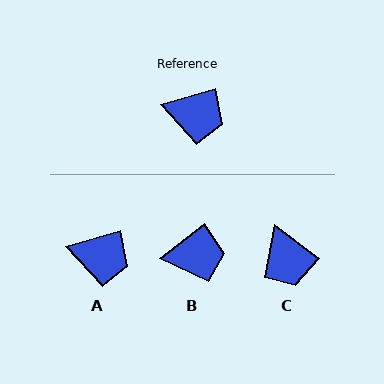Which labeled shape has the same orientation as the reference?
A.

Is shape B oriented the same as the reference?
No, it is off by about 22 degrees.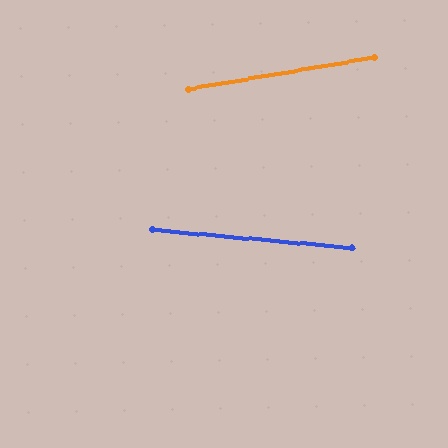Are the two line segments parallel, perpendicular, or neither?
Neither parallel nor perpendicular — they differ by about 15°.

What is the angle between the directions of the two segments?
Approximately 15 degrees.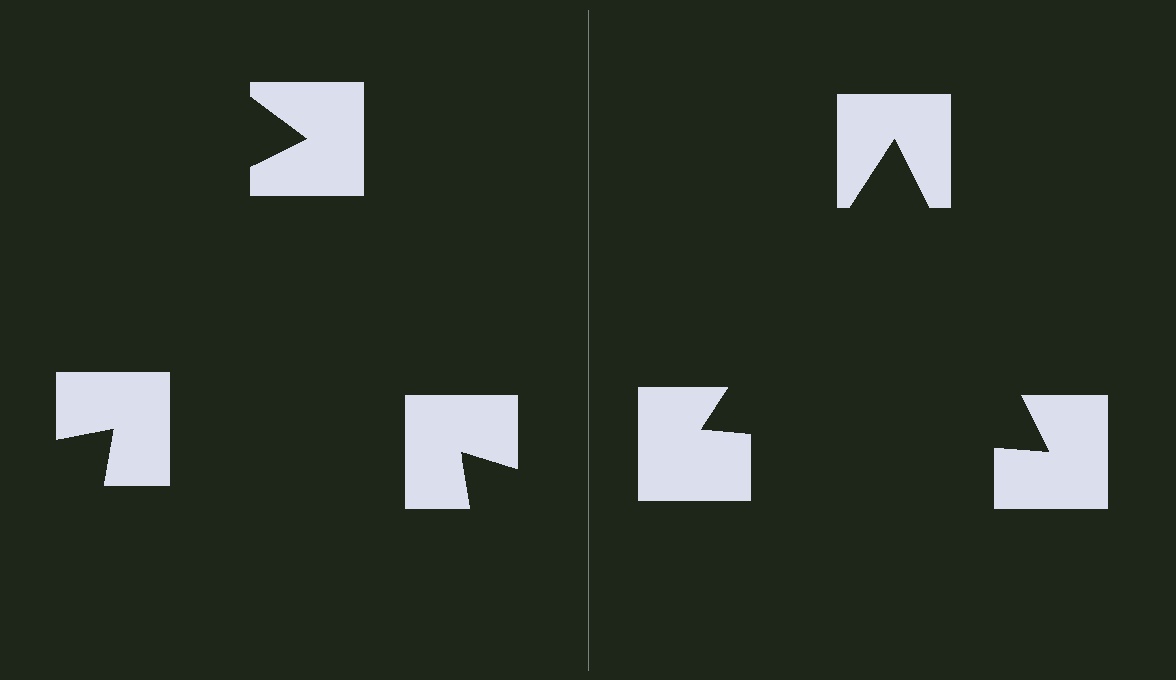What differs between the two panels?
The notched squares are positioned identically on both sides; only the wedge orientations differ. On the right they align to a triangle; on the left they are misaligned.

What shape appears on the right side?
An illusory triangle.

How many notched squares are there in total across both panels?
6 — 3 on each side.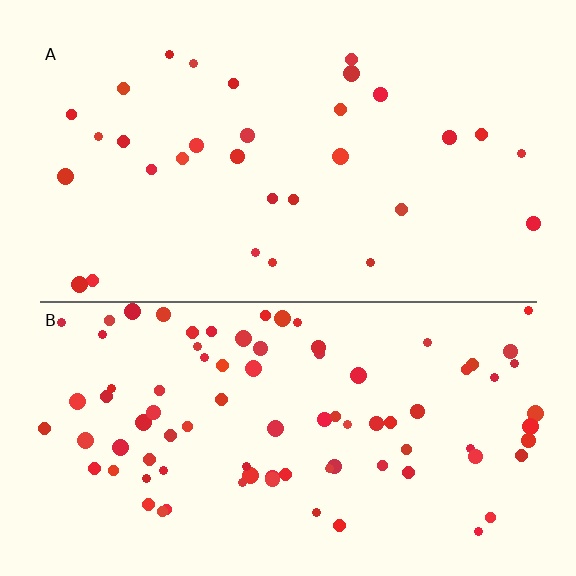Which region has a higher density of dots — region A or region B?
B (the bottom).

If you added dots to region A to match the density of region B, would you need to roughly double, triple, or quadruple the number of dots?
Approximately triple.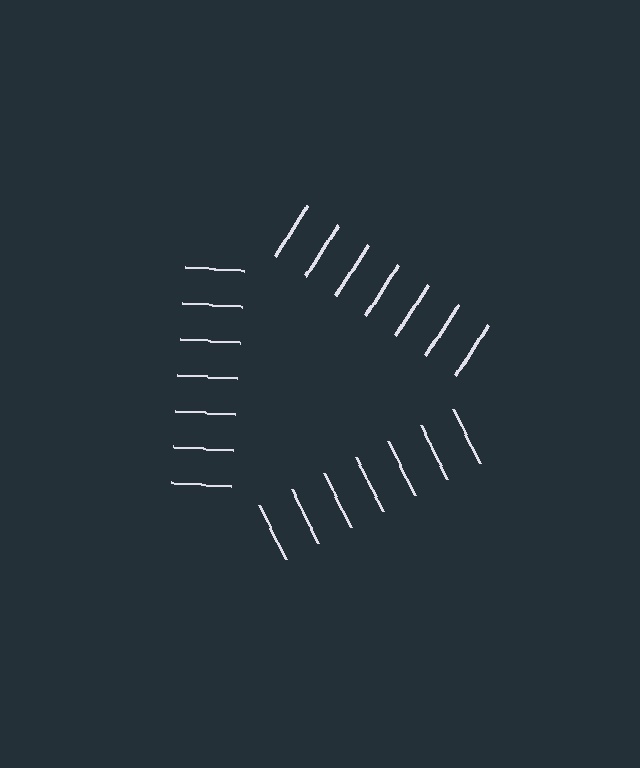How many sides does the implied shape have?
3 sides — the line-ends trace a triangle.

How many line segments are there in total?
21 — 7 along each of the 3 edges.